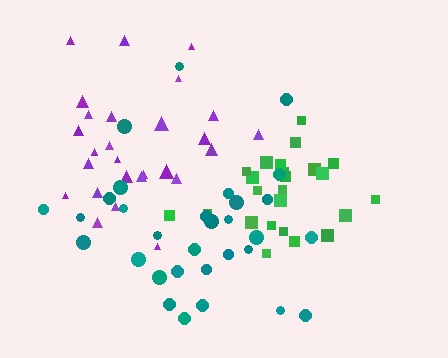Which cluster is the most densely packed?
Green.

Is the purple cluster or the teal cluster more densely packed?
Purple.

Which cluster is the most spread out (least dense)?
Teal.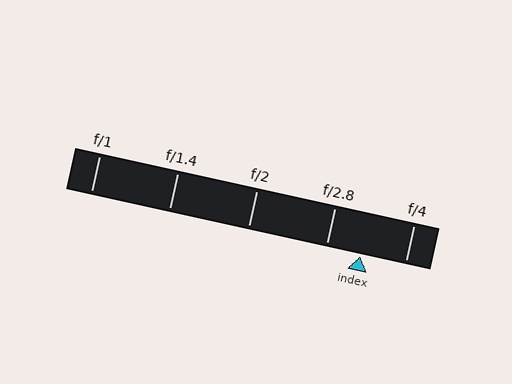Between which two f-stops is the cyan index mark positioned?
The index mark is between f/2.8 and f/4.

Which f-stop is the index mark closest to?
The index mark is closest to f/2.8.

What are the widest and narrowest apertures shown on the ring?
The widest aperture shown is f/1 and the narrowest is f/4.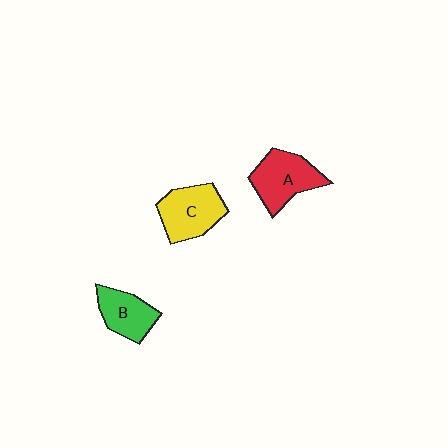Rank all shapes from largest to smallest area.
From largest to smallest: A (red), C (yellow), B (green).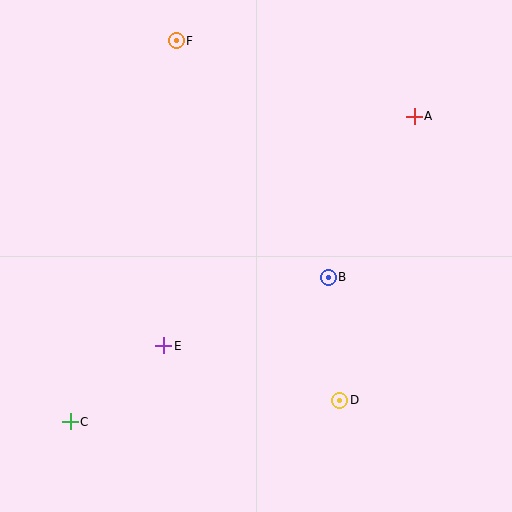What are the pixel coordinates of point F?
Point F is at (176, 41).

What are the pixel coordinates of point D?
Point D is at (340, 400).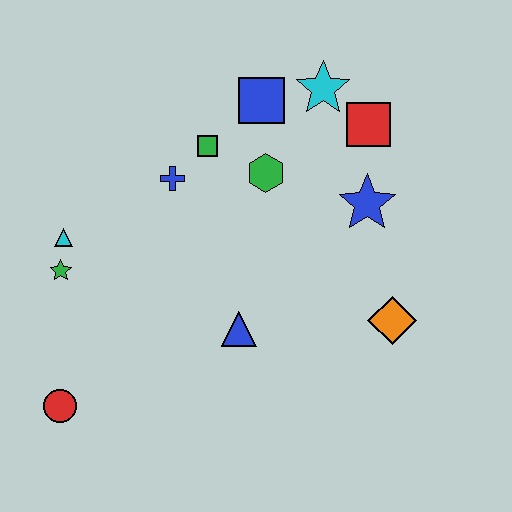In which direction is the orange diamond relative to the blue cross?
The orange diamond is to the right of the blue cross.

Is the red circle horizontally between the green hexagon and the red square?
No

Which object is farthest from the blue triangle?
The cyan star is farthest from the blue triangle.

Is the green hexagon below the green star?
No